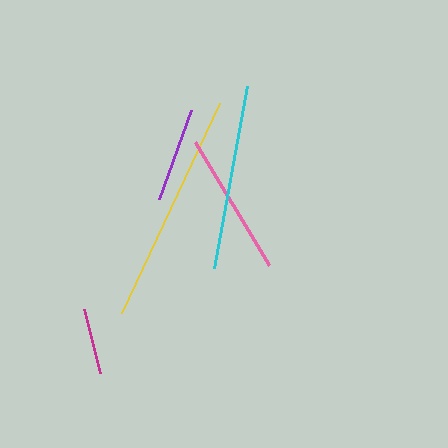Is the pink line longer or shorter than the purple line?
The pink line is longer than the purple line.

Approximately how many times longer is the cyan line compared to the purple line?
The cyan line is approximately 2.0 times the length of the purple line.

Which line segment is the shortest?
The magenta line is the shortest at approximately 66 pixels.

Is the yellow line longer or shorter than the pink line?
The yellow line is longer than the pink line.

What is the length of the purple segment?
The purple segment is approximately 95 pixels long.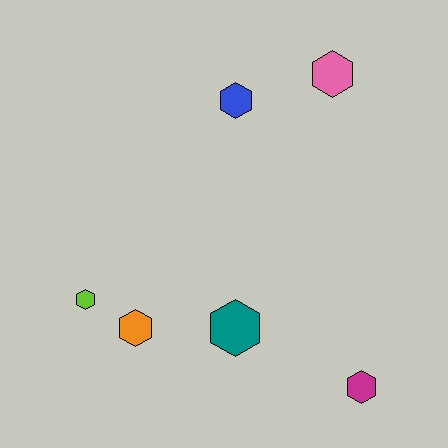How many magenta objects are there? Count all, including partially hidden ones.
There is 1 magenta object.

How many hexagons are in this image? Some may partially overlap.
There are 6 hexagons.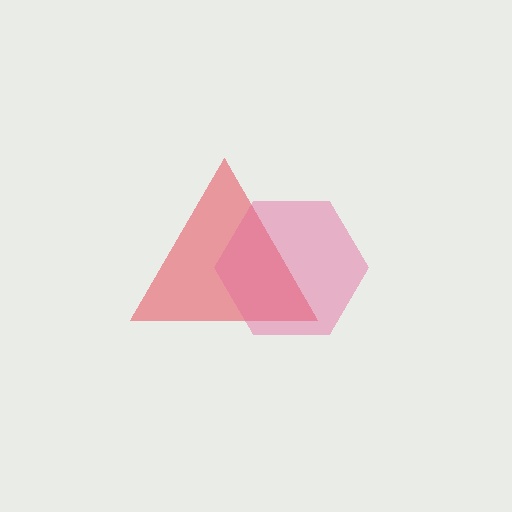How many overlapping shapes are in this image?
There are 2 overlapping shapes in the image.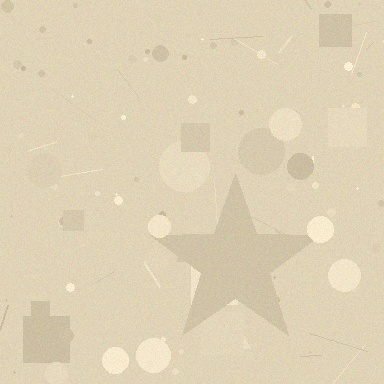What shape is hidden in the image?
A star is hidden in the image.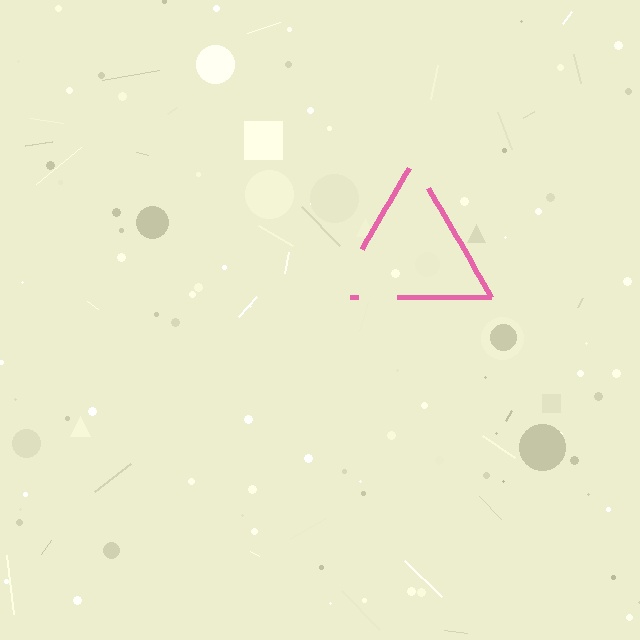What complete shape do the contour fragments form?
The contour fragments form a triangle.